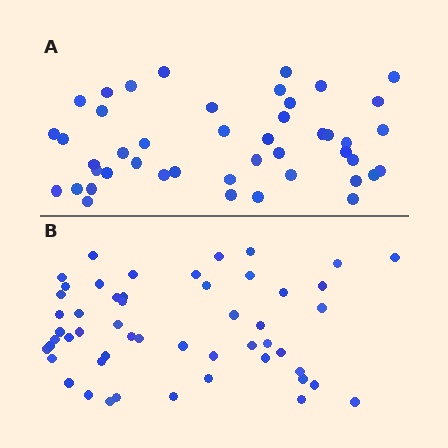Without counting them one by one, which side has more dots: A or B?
Region B (the bottom region) has more dots.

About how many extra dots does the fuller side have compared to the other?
Region B has roughly 8 or so more dots than region A.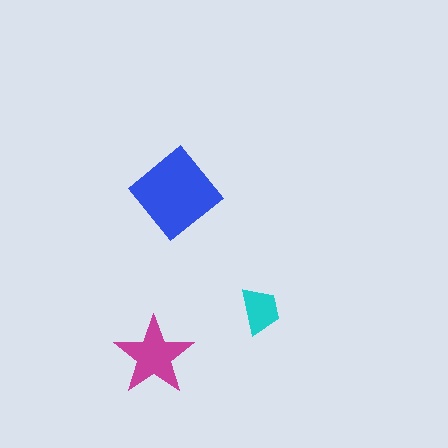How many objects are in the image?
There are 3 objects in the image.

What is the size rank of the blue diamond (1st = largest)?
1st.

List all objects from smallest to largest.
The cyan trapezoid, the magenta star, the blue diamond.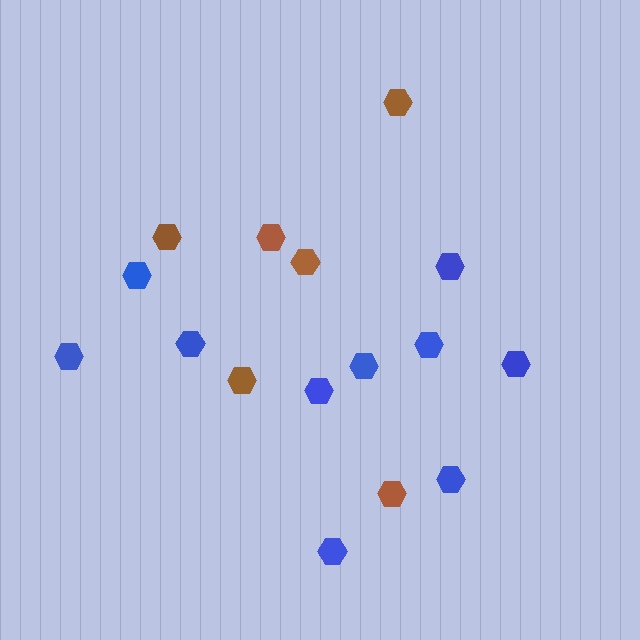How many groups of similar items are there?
There are 2 groups: one group of blue hexagons (10) and one group of brown hexagons (6).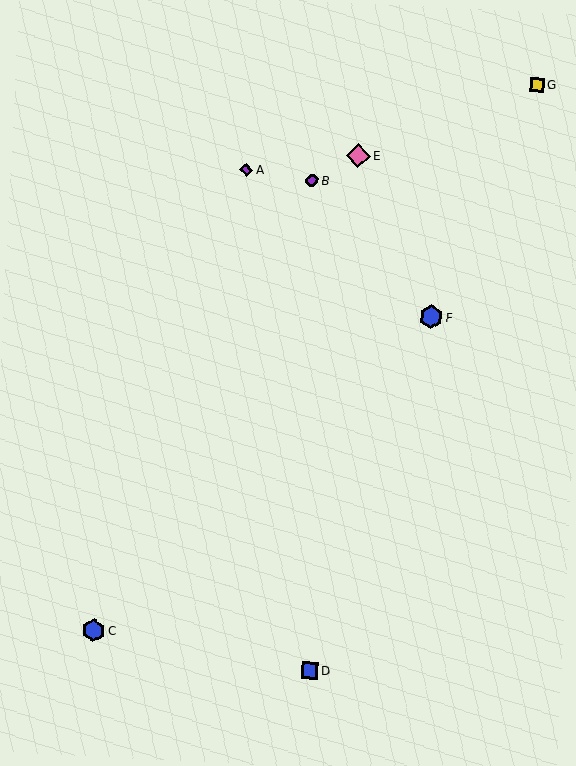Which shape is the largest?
The pink diamond (labeled E) is the largest.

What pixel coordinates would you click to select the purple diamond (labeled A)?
Click at (246, 170) to select the purple diamond A.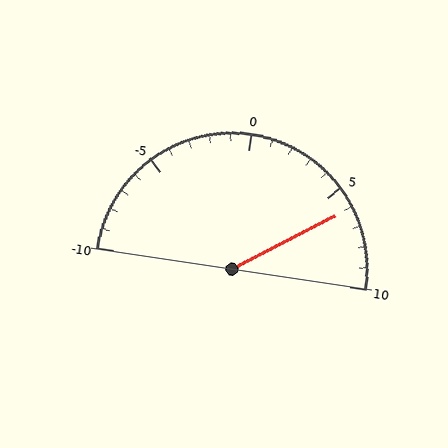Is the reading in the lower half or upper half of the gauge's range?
The reading is in the upper half of the range (-10 to 10).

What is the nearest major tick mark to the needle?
The nearest major tick mark is 5.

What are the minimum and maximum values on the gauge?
The gauge ranges from -10 to 10.